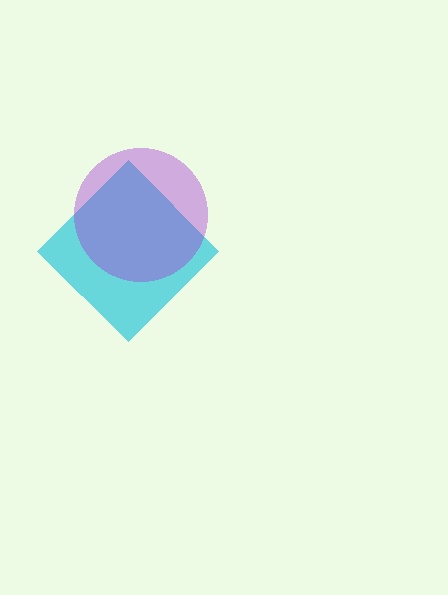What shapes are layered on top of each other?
The layered shapes are: a cyan diamond, a purple circle.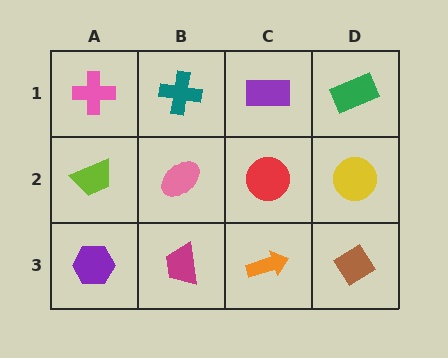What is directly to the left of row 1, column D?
A purple rectangle.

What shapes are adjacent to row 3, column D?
A yellow circle (row 2, column D), an orange arrow (row 3, column C).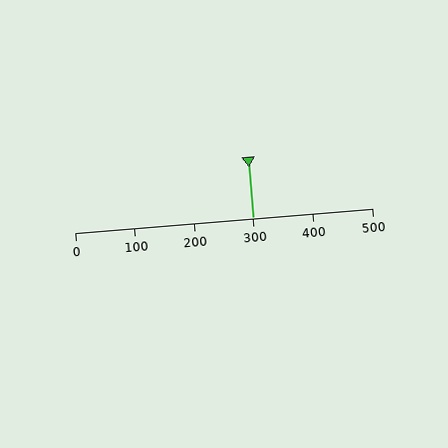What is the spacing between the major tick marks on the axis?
The major ticks are spaced 100 apart.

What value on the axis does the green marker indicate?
The marker indicates approximately 300.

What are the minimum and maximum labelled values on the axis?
The axis runs from 0 to 500.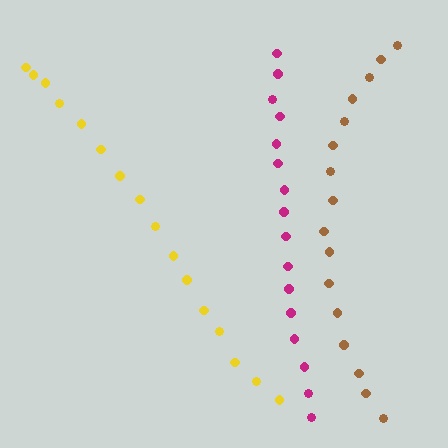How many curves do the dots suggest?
There are 3 distinct paths.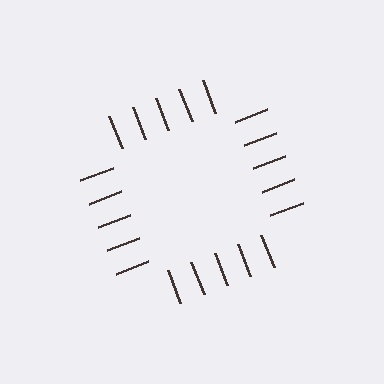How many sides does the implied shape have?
4 sides — the line-ends trace a square.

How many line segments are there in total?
20 — 5 along each of the 4 edges.